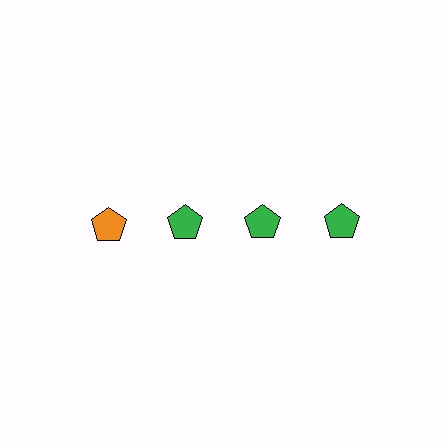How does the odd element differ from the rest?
It has a different color: orange instead of green.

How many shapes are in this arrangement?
There are 4 shapes arranged in a grid pattern.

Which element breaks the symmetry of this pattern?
The orange pentagon in the top row, leftmost column breaks the symmetry. All other shapes are green pentagons.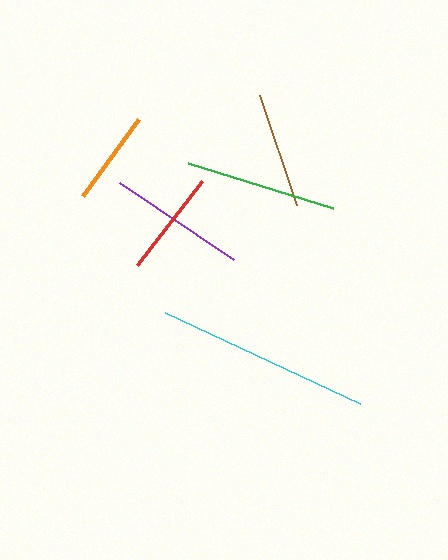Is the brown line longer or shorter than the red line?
The brown line is longer than the red line.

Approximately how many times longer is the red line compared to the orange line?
The red line is approximately 1.1 times the length of the orange line.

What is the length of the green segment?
The green segment is approximately 152 pixels long.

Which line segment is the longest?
The cyan line is the longest at approximately 215 pixels.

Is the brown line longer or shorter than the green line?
The green line is longer than the brown line.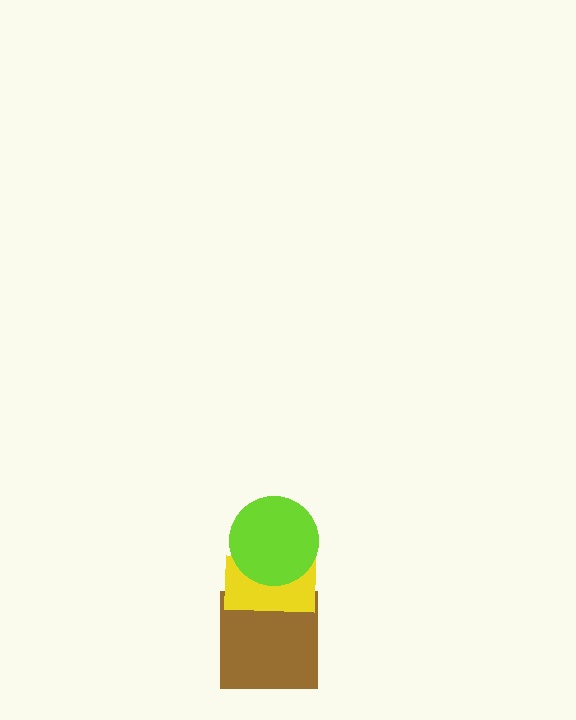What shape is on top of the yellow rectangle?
The lime circle is on top of the yellow rectangle.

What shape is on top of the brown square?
The yellow rectangle is on top of the brown square.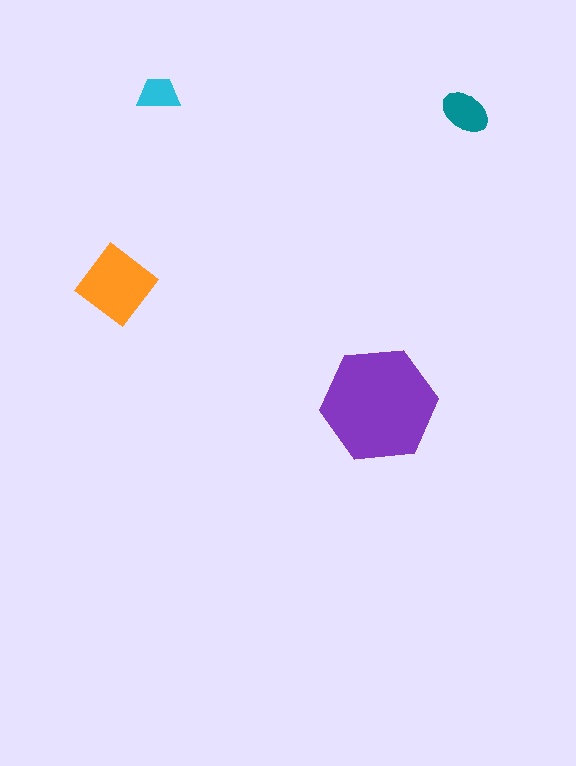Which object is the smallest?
The cyan trapezoid.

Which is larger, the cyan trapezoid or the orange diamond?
The orange diamond.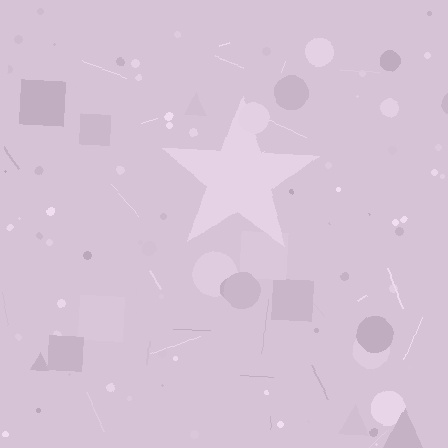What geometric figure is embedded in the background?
A star is embedded in the background.